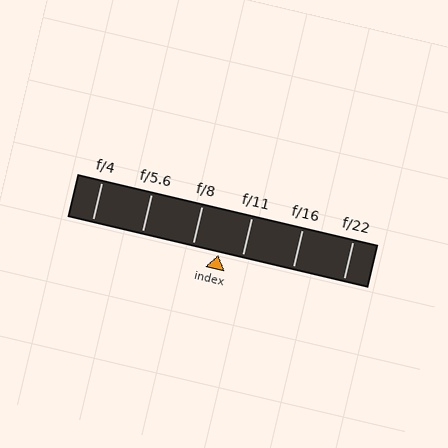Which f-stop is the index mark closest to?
The index mark is closest to f/11.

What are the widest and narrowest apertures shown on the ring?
The widest aperture shown is f/4 and the narrowest is f/22.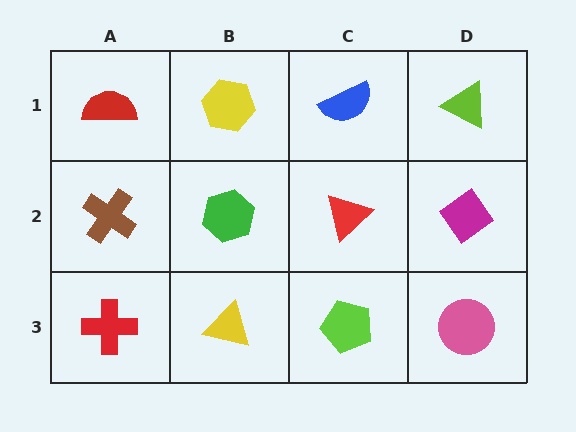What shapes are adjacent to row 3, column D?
A magenta diamond (row 2, column D), a lime pentagon (row 3, column C).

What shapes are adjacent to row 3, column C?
A red triangle (row 2, column C), a yellow triangle (row 3, column B), a pink circle (row 3, column D).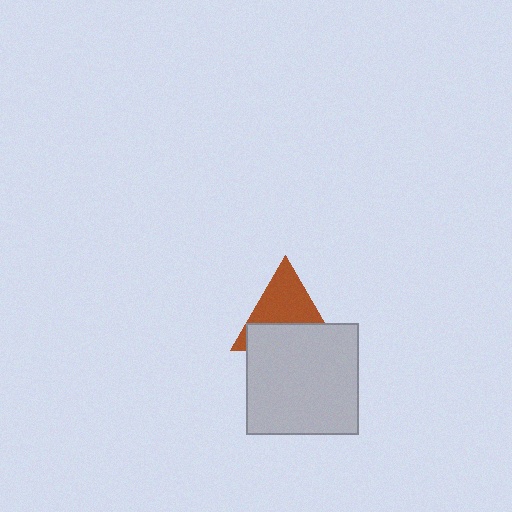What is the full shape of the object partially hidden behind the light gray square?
The partially hidden object is a brown triangle.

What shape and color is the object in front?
The object in front is a light gray square.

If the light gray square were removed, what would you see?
You would see the complete brown triangle.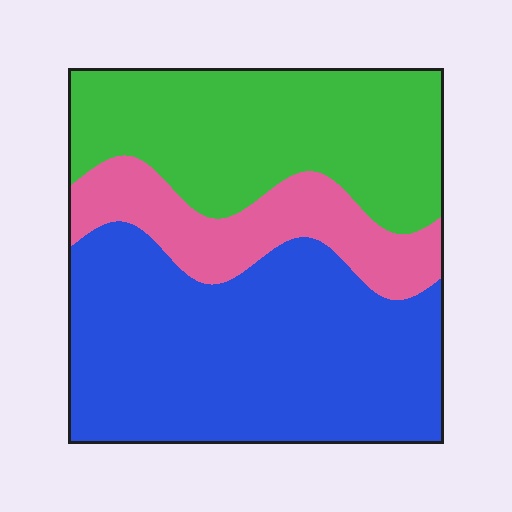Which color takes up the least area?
Pink, at roughly 20%.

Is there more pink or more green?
Green.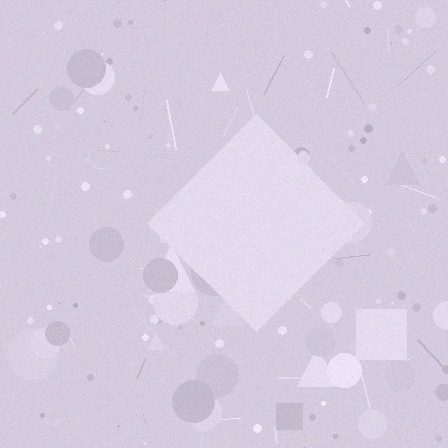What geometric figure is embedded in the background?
A diamond is embedded in the background.